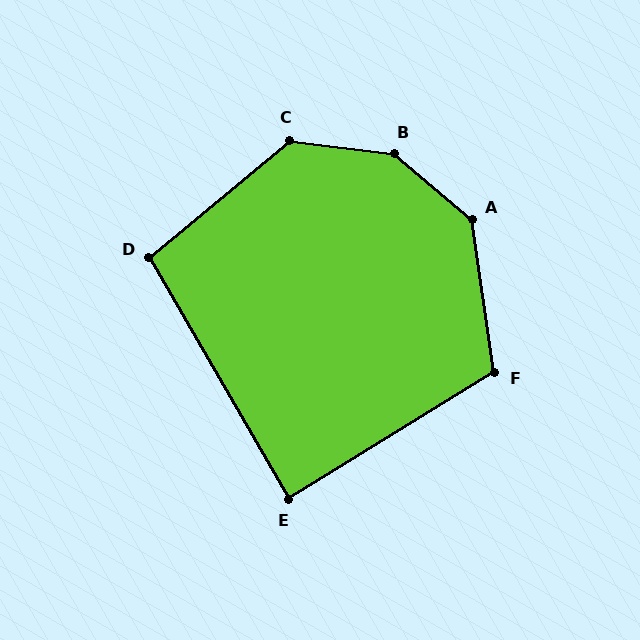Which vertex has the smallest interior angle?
E, at approximately 88 degrees.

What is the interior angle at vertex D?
Approximately 100 degrees (obtuse).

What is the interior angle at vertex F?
Approximately 113 degrees (obtuse).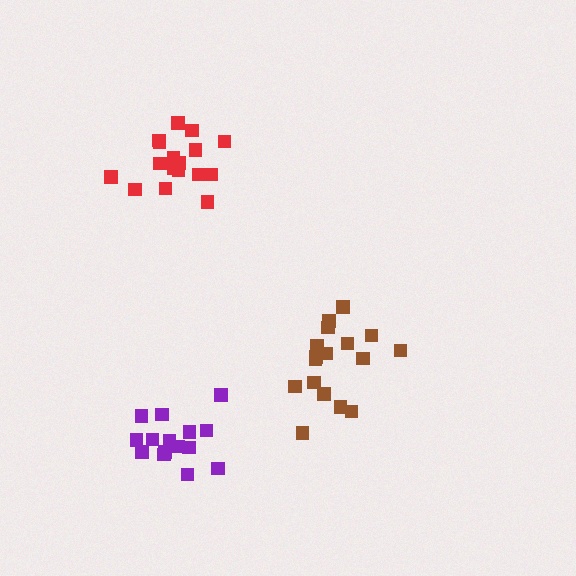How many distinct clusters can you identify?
There are 3 distinct clusters.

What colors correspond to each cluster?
The clusters are colored: brown, red, purple.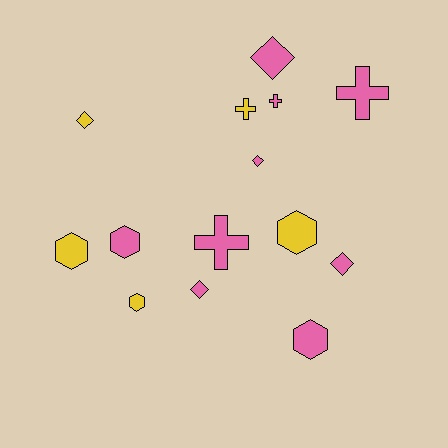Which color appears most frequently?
Pink, with 9 objects.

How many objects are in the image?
There are 14 objects.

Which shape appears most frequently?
Hexagon, with 5 objects.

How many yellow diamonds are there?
There is 1 yellow diamond.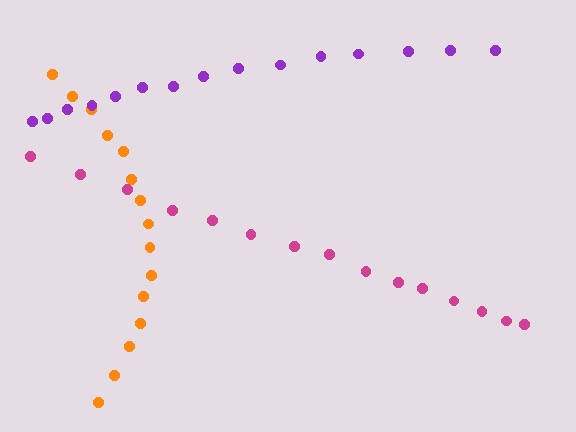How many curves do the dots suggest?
There are 3 distinct paths.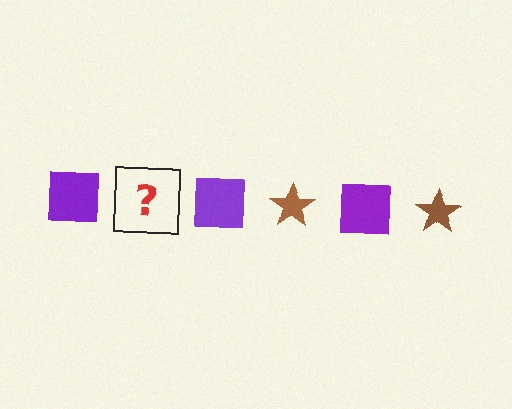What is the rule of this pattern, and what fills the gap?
The rule is that the pattern alternates between purple square and brown star. The gap should be filled with a brown star.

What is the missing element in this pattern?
The missing element is a brown star.